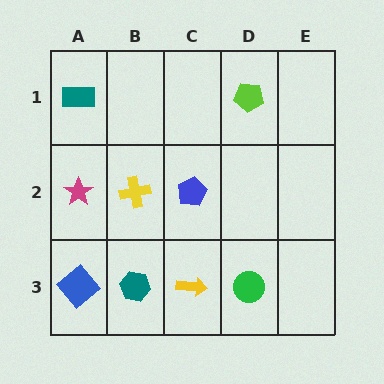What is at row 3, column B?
A teal hexagon.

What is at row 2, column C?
A blue pentagon.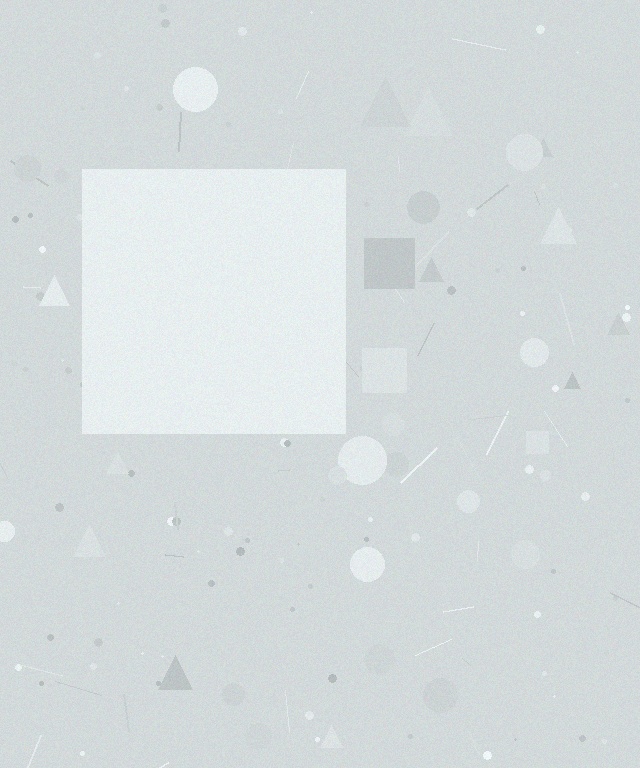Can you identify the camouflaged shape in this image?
The camouflaged shape is a square.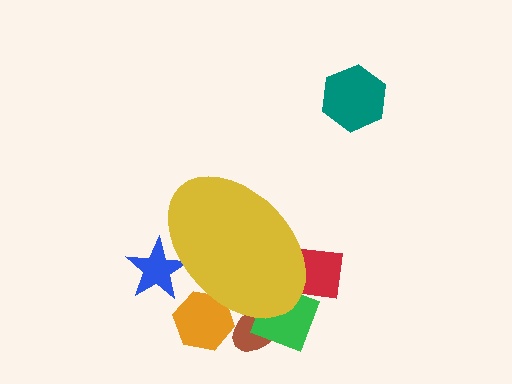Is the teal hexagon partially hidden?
No, the teal hexagon is fully visible.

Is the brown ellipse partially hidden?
Yes, the brown ellipse is partially hidden behind the yellow ellipse.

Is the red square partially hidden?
Yes, the red square is partially hidden behind the yellow ellipse.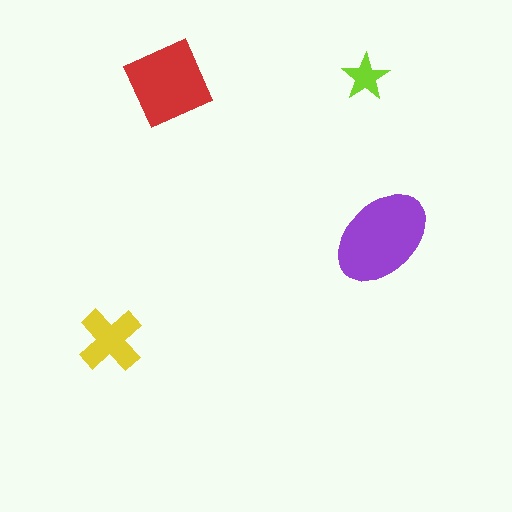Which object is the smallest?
The lime star.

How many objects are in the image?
There are 4 objects in the image.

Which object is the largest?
The purple ellipse.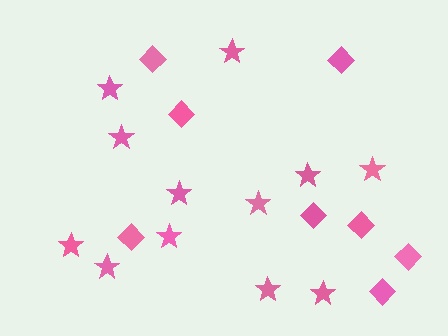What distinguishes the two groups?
There are 2 groups: one group of diamonds (8) and one group of stars (12).